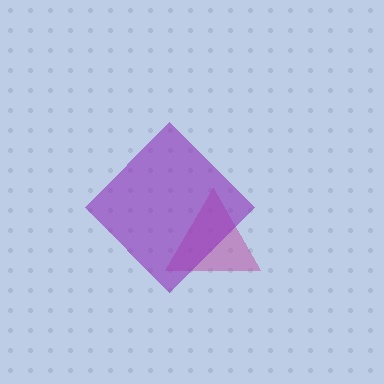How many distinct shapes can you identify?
There are 2 distinct shapes: a magenta triangle, a purple diamond.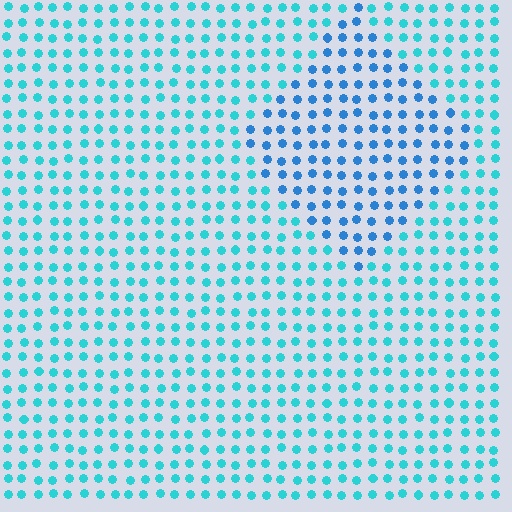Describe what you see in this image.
The image is filled with small cyan elements in a uniform arrangement. A diamond-shaped region is visible where the elements are tinted to a slightly different hue, forming a subtle color boundary.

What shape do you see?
I see a diamond.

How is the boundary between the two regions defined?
The boundary is defined purely by a slight shift in hue (about 28 degrees). Spacing, size, and orientation are identical on both sides.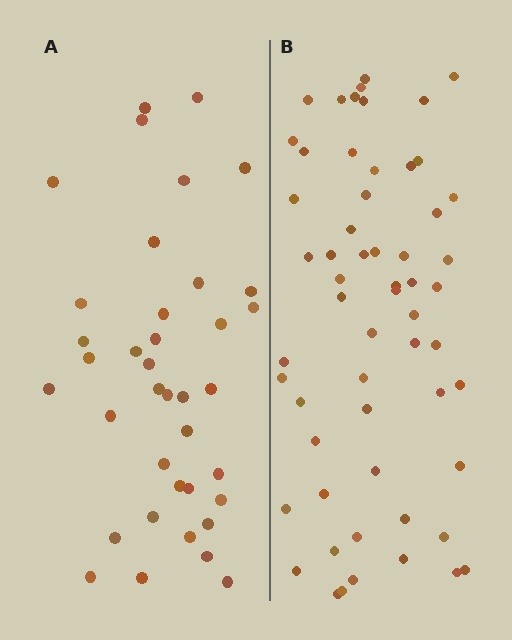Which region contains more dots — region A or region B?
Region B (the right region) has more dots.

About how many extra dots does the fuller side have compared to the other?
Region B has approximately 20 more dots than region A.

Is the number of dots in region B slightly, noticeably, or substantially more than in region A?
Region B has substantially more. The ratio is roughly 1.5 to 1.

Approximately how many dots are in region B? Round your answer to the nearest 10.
About 60 dots. (The exact count is 58, which rounds to 60.)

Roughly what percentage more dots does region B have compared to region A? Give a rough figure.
About 55% more.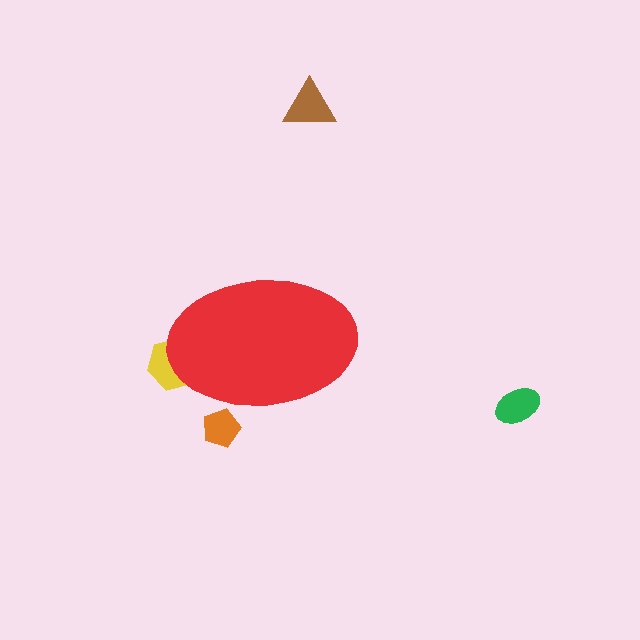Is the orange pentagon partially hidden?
Yes, the orange pentagon is partially hidden behind the red ellipse.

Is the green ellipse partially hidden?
No, the green ellipse is fully visible.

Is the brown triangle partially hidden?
No, the brown triangle is fully visible.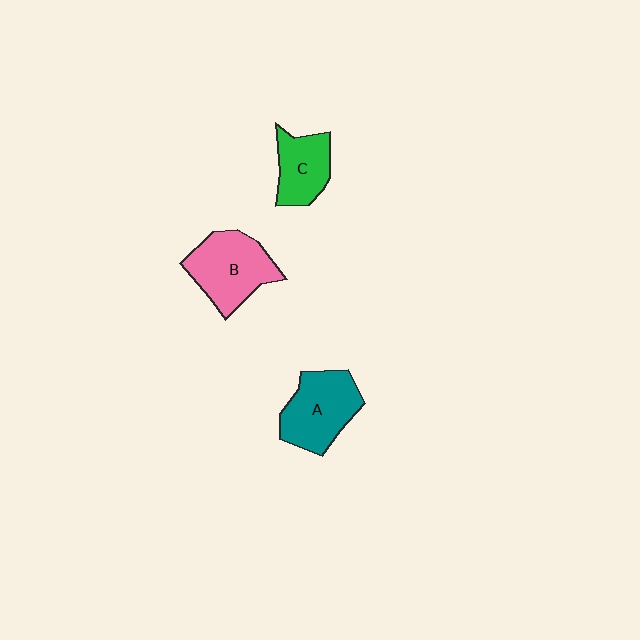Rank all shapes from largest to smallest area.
From largest to smallest: B (pink), A (teal), C (green).